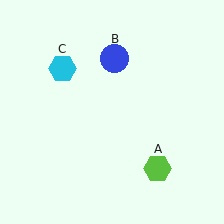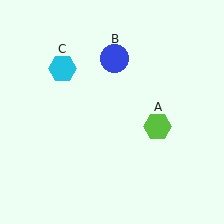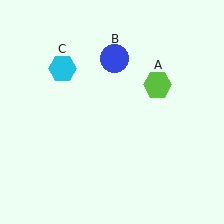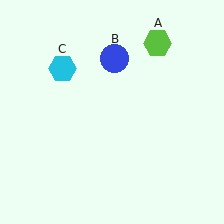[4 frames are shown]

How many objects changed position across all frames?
1 object changed position: lime hexagon (object A).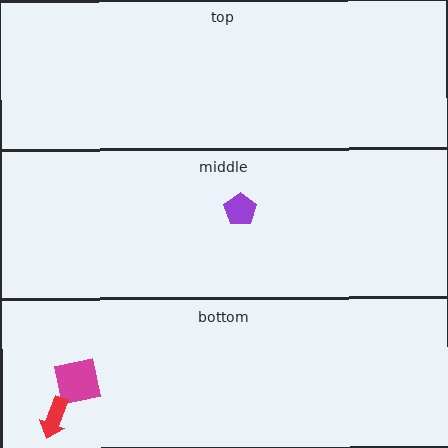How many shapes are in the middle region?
1.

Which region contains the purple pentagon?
The middle region.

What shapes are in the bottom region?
The magenta square, the red arrow.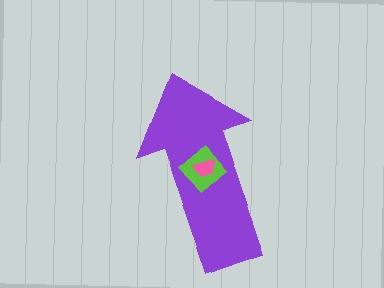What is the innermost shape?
The pink trapezoid.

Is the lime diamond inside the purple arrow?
Yes.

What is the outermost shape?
The purple arrow.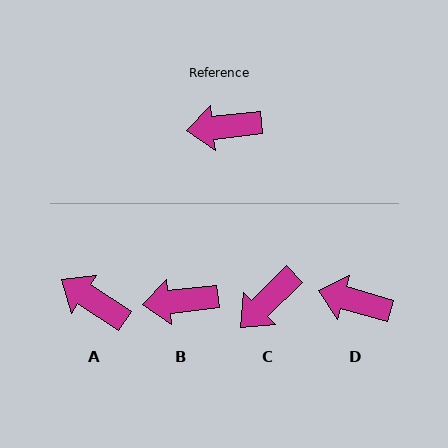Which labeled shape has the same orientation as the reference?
B.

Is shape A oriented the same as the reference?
No, it is off by about 40 degrees.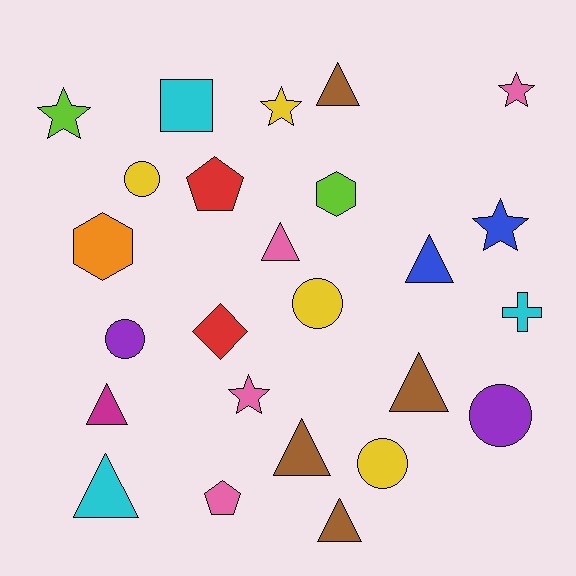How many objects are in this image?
There are 25 objects.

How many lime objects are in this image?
There are 2 lime objects.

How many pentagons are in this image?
There are 2 pentagons.